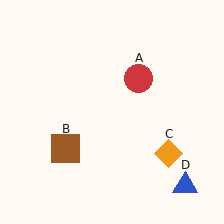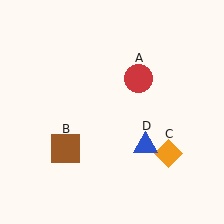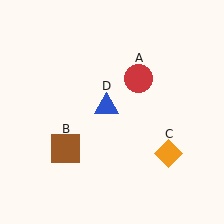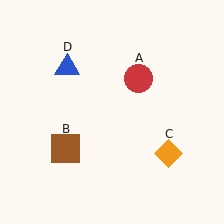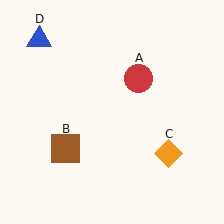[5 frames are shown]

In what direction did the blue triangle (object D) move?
The blue triangle (object D) moved up and to the left.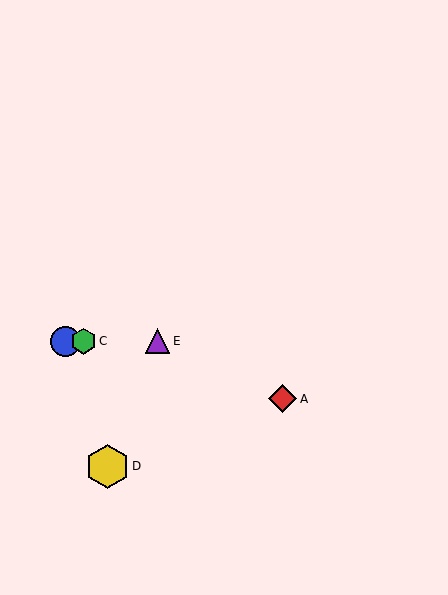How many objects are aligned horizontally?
3 objects (B, C, E) are aligned horizontally.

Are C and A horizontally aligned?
No, C is at y≈341 and A is at y≈399.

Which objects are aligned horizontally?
Objects B, C, E are aligned horizontally.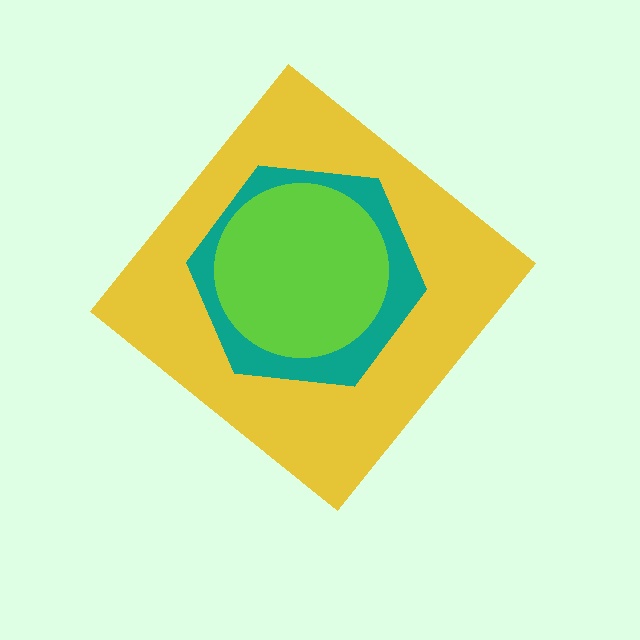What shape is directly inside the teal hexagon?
The lime circle.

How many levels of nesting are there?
3.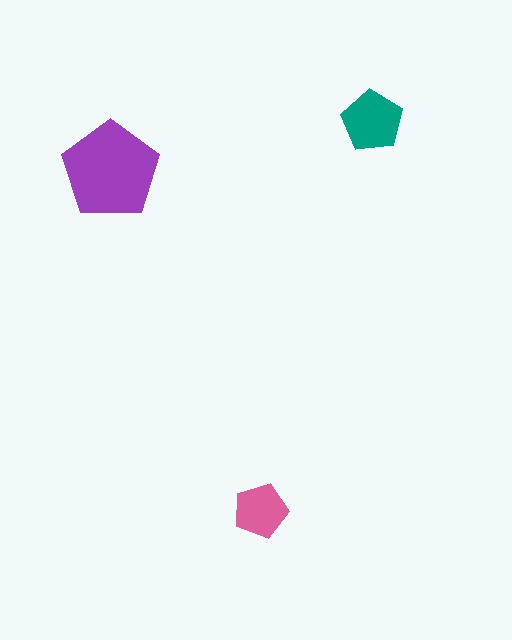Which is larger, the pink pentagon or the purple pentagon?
The purple one.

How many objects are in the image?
There are 3 objects in the image.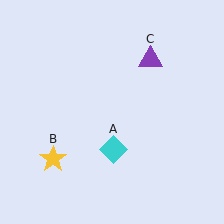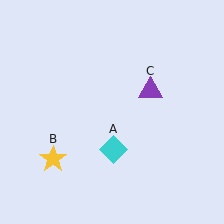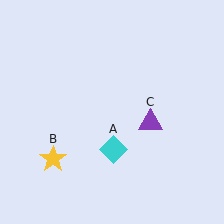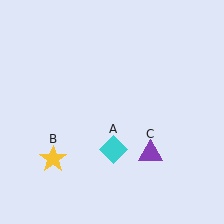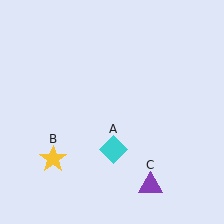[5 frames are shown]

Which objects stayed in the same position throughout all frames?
Cyan diamond (object A) and yellow star (object B) remained stationary.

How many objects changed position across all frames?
1 object changed position: purple triangle (object C).